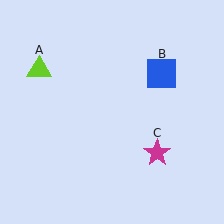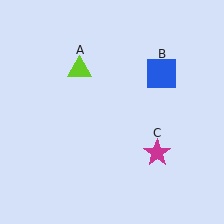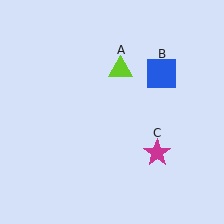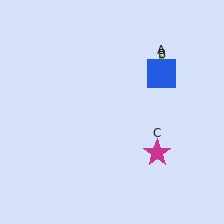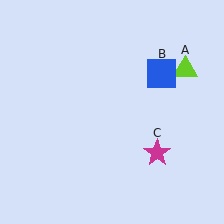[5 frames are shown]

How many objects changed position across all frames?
1 object changed position: lime triangle (object A).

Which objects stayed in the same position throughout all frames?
Blue square (object B) and magenta star (object C) remained stationary.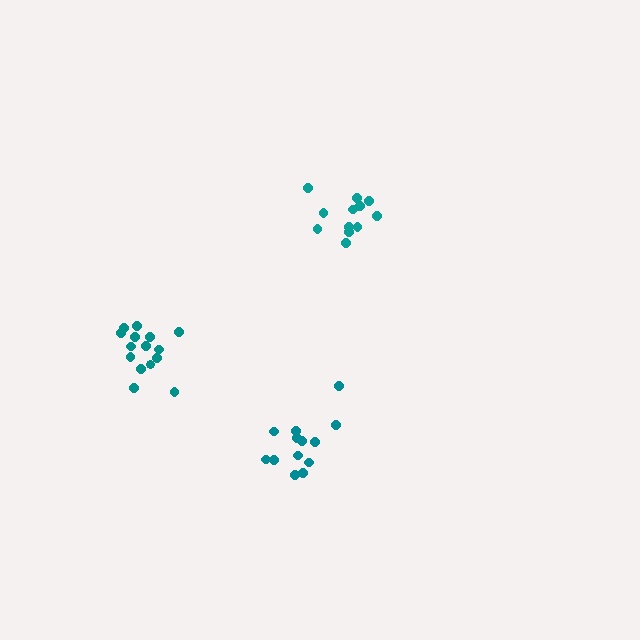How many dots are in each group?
Group 1: 13 dots, Group 2: 12 dots, Group 3: 15 dots (40 total).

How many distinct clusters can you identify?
There are 3 distinct clusters.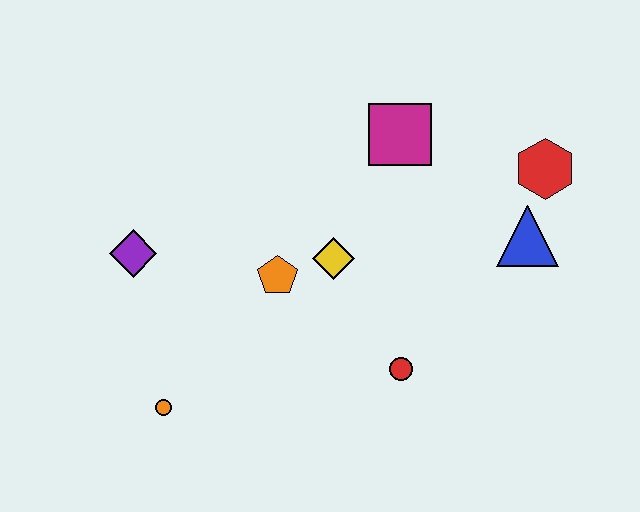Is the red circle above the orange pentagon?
No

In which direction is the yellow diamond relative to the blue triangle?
The yellow diamond is to the left of the blue triangle.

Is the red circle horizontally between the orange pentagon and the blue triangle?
Yes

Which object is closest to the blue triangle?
The red hexagon is closest to the blue triangle.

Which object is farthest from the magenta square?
The orange circle is farthest from the magenta square.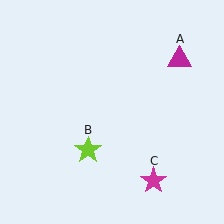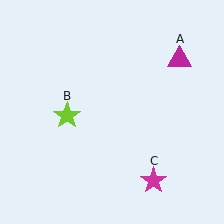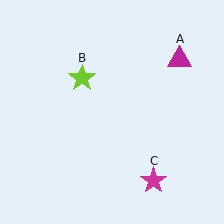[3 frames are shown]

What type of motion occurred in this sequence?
The lime star (object B) rotated clockwise around the center of the scene.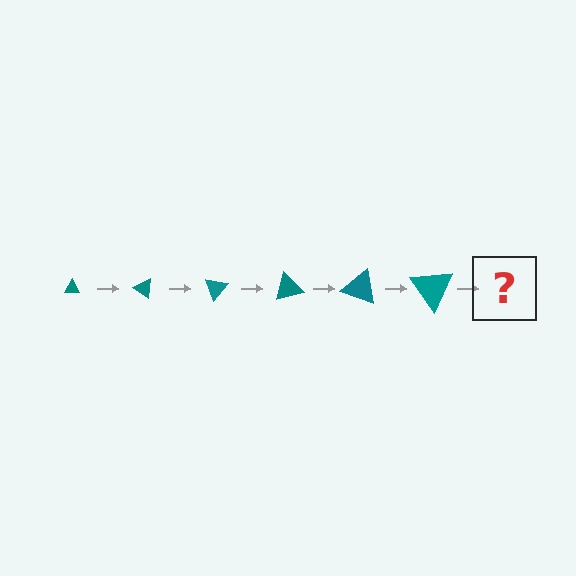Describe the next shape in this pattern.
It should be a triangle, larger than the previous one and rotated 210 degrees from the start.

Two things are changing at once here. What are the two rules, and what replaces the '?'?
The two rules are that the triangle grows larger each step and it rotates 35 degrees each step. The '?' should be a triangle, larger than the previous one and rotated 210 degrees from the start.